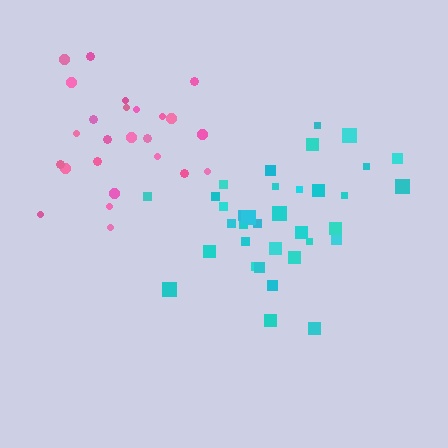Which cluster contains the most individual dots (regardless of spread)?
Cyan (35).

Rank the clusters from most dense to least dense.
cyan, pink.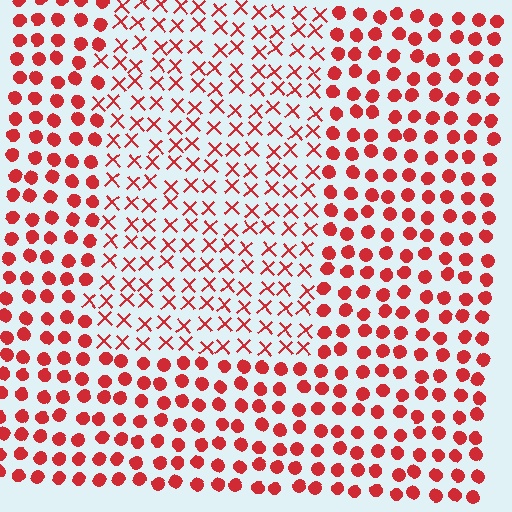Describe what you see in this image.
The image is filled with small red elements arranged in a uniform grid. A rectangle-shaped region contains X marks, while the surrounding area contains circles. The boundary is defined purely by the change in element shape.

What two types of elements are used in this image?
The image uses X marks inside the rectangle region and circles outside it.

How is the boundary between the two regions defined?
The boundary is defined by a change in element shape: X marks inside vs. circles outside. All elements share the same color and spacing.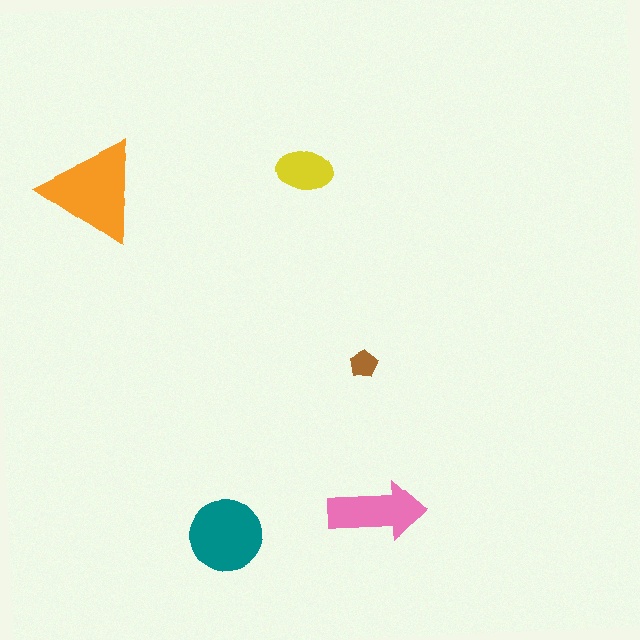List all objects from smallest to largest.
The brown pentagon, the yellow ellipse, the pink arrow, the teal circle, the orange triangle.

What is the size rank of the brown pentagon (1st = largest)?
5th.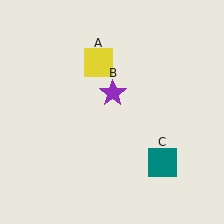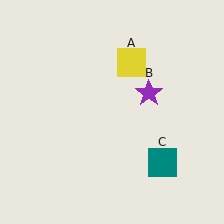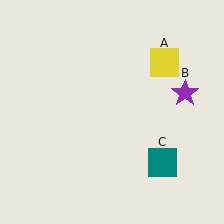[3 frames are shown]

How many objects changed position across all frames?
2 objects changed position: yellow square (object A), purple star (object B).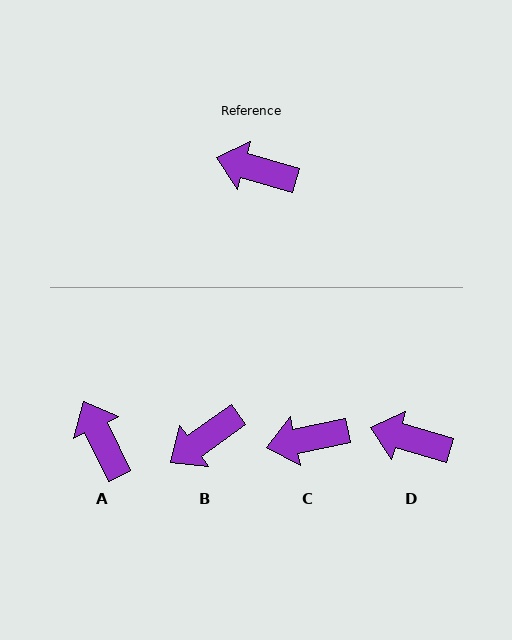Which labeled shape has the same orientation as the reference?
D.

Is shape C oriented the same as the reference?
No, it is off by about 28 degrees.